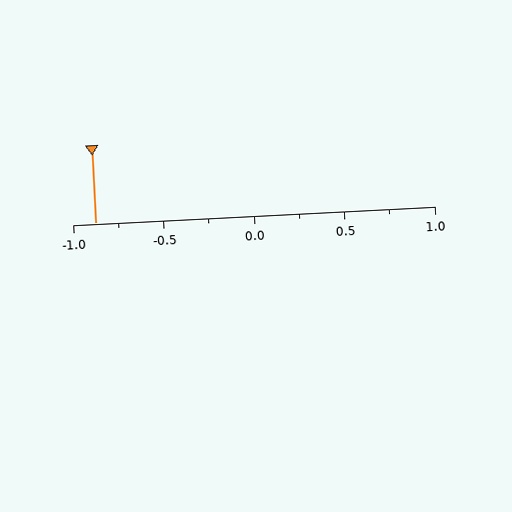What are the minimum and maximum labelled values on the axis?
The axis runs from -1.0 to 1.0.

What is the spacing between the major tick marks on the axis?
The major ticks are spaced 0.5 apart.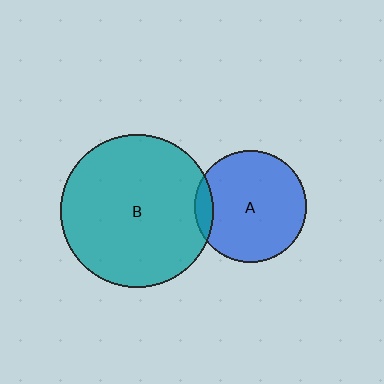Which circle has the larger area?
Circle B (teal).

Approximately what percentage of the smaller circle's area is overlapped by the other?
Approximately 10%.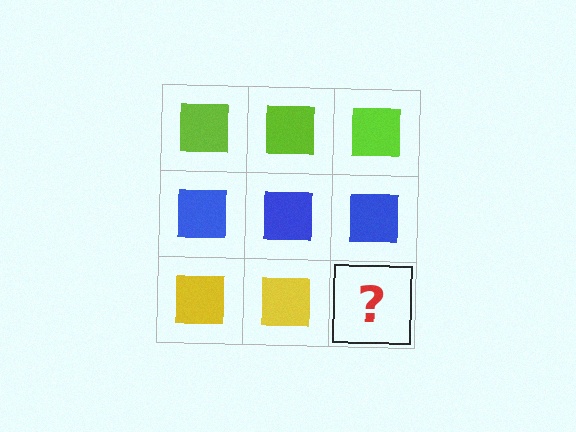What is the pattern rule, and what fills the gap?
The rule is that each row has a consistent color. The gap should be filled with a yellow square.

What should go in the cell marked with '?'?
The missing cell should contain a yellow square.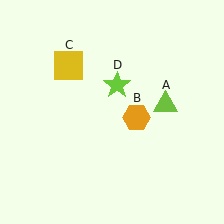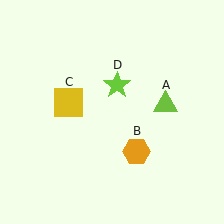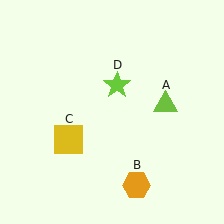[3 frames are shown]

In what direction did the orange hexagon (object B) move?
The orange hexagon (object B) moved down.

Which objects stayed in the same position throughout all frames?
Lime triangle (object A) and lime star (object D) remained stationary.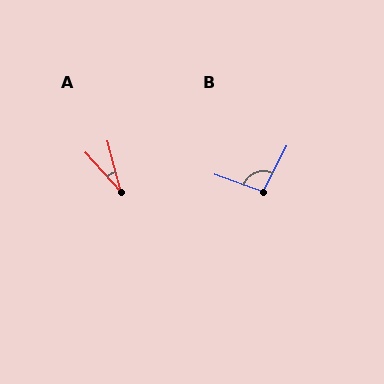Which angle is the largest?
B, at approximately 98 degrees.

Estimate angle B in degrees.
Approximately 98 degrees.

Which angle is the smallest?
A, at approximately 27 degrees.